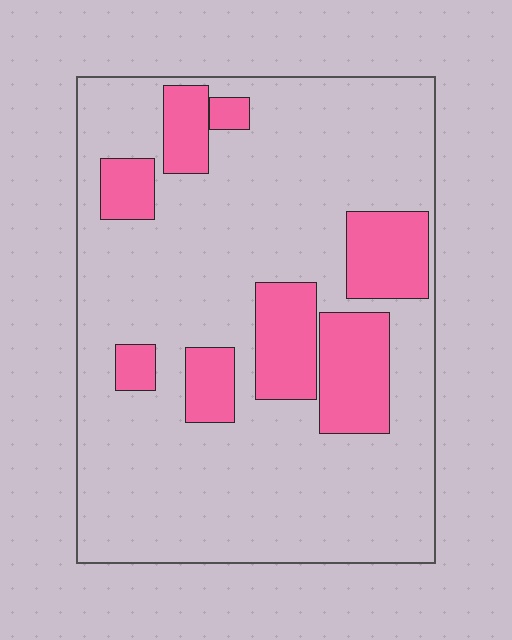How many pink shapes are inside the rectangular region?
8.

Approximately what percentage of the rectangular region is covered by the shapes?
Approximately 20%.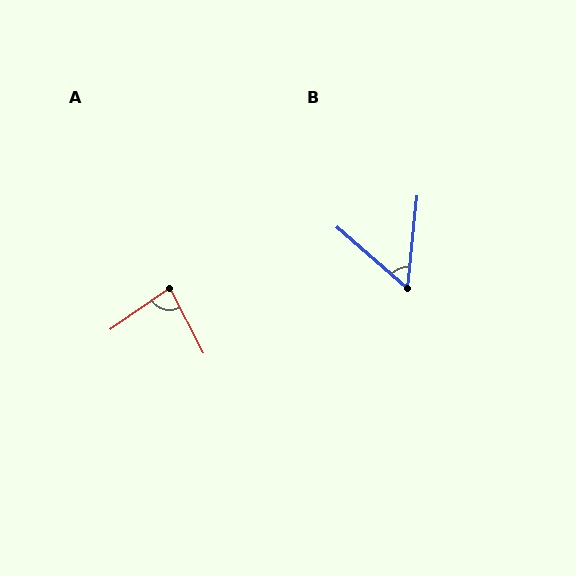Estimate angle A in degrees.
Approximately 83 degrees.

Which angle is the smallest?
B, at approximately 55 degrees.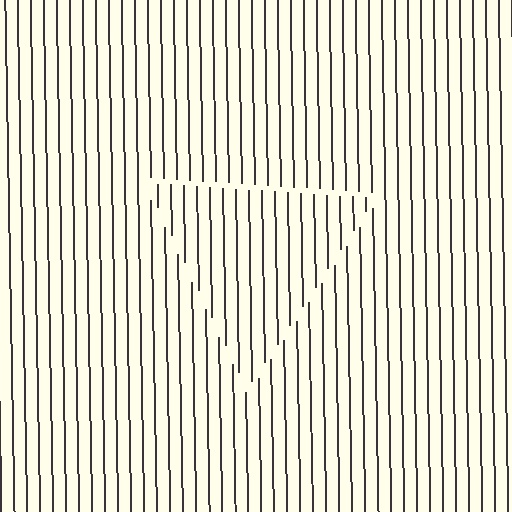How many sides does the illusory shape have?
3 sides — the line-ends trace a triangle.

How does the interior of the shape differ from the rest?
The interior of the shape contains the same grating, shifted by half a period — the contour is defined by the phase discontinuity where line-ends from the inner and outer gratings abut.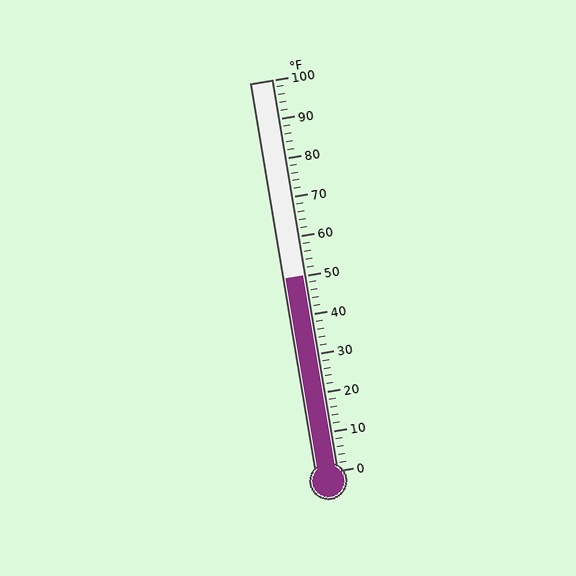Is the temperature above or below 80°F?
The temperature is below 80°F.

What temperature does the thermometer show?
The thermometer shows approximately 50°F.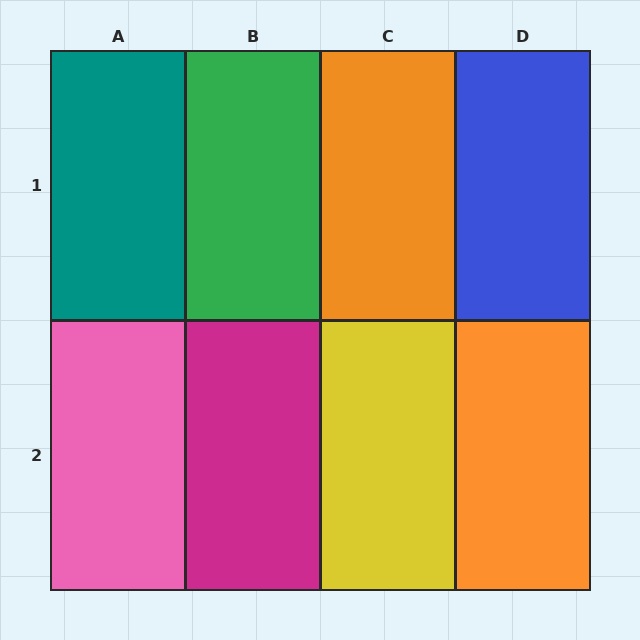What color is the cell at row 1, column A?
Teal.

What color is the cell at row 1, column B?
Green.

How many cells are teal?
1 cell is teal.